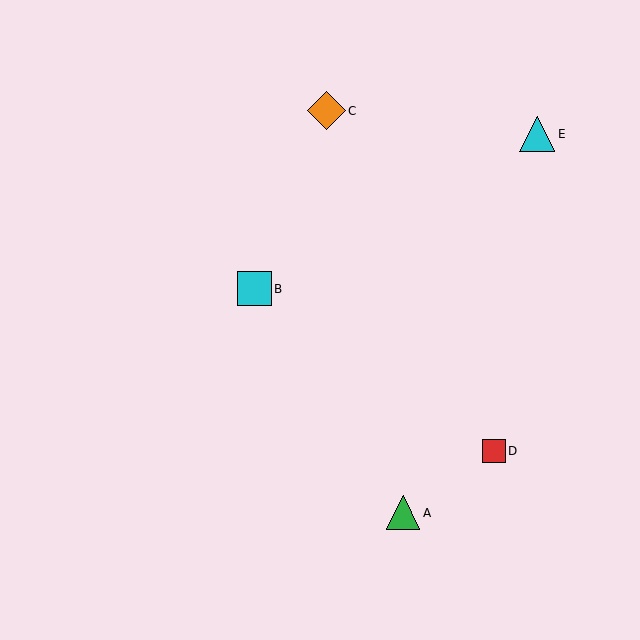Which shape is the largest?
The orange diamond (labeled C) is the largest.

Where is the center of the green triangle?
The center of the green triangle is at (403, 513).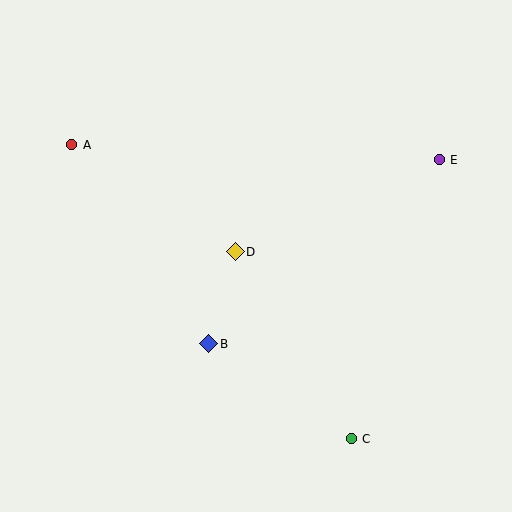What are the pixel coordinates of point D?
Point D is at (235, 252).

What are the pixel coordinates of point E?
Point E is at (439, 160).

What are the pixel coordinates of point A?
Point A is at (72, 145).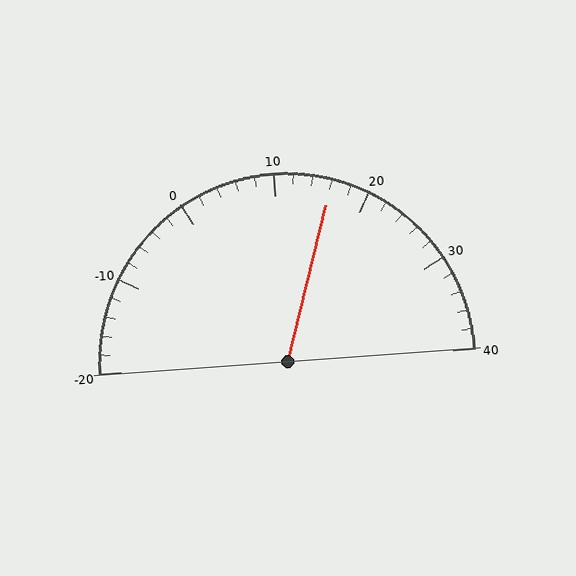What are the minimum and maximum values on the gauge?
The gauge ranges from -20 to 40.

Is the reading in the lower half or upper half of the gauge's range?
The reading is in the upper half of the range (-20 to 40).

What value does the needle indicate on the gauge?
The needle indicates approximately 16.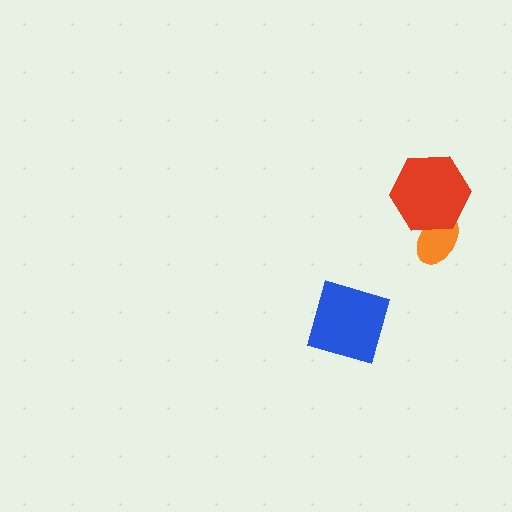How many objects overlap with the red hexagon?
1 object overlaps with the red hexagon.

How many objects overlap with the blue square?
0 objects overlap with the blue square.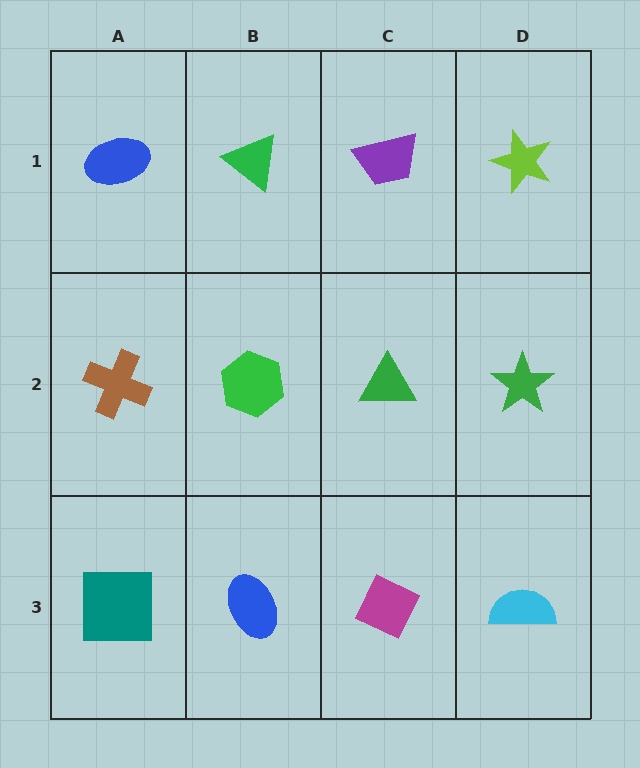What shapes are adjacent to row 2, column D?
A lime star (row 1, column D), a cyan semicircle (row 3, column D), a green triangle (row 2, column C).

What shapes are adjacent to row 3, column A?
A brown cross (row 2, column A), a blue ellipse (row 3, column B).